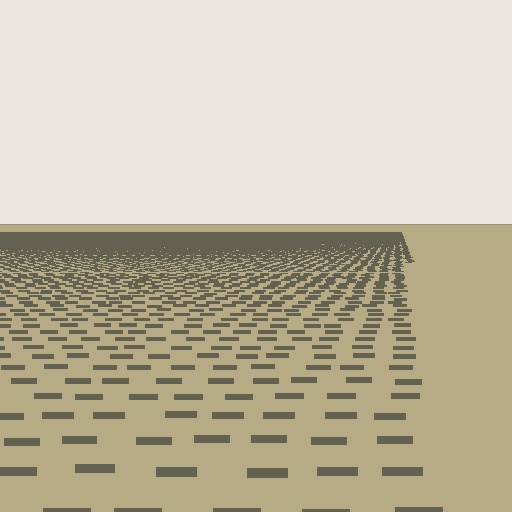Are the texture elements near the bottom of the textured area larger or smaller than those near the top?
Larger. Near the bottom, elements are closer to the viewer and appear at a bigger on-screen size.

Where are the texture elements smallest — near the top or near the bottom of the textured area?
Near the top.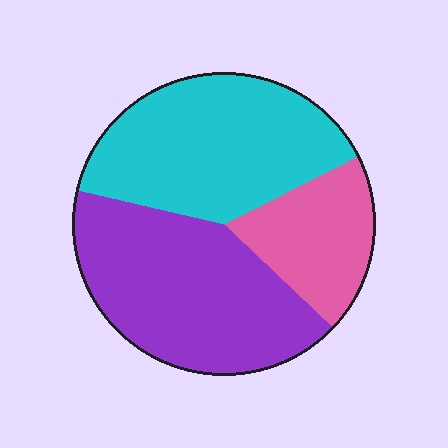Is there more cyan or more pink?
Cyan.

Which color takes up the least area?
Pink, at roughly 20%.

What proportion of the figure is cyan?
Cyan covers around 40% of the figure.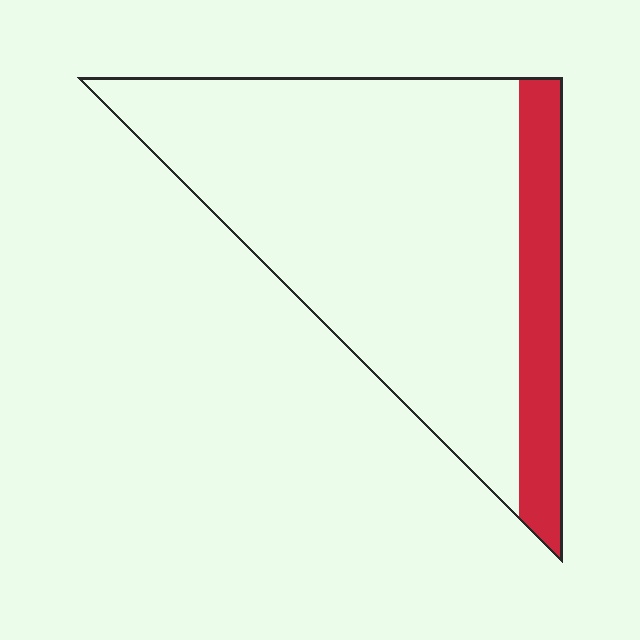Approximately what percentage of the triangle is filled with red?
Approximately 15%.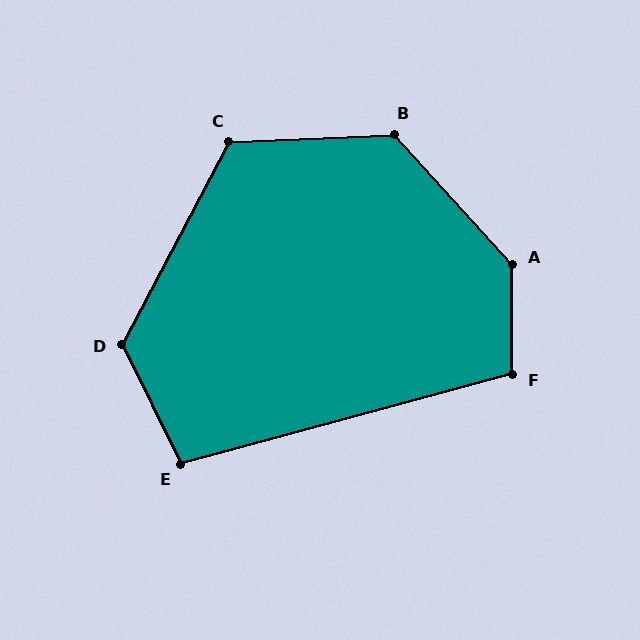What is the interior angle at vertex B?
Approximately 129 degrees (obtuse).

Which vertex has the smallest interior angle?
E, at approximately 101 degrees.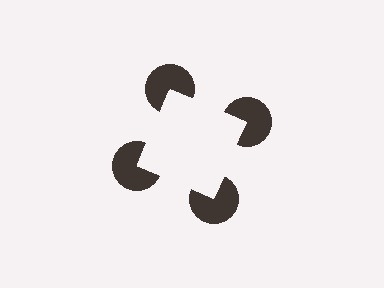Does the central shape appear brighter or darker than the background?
It typically appears slightly brighter than the background, even though no actual brightness change is drawn.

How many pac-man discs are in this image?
There are 4 — one at each vertex of the illusory square.